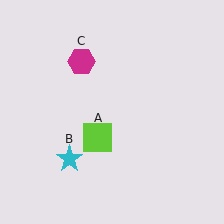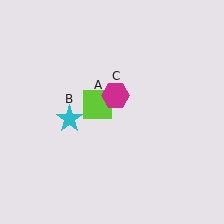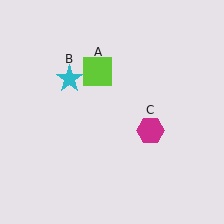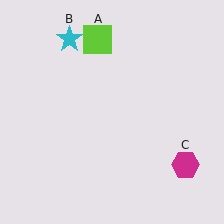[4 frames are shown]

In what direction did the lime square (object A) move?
The lime square (object A) moved up.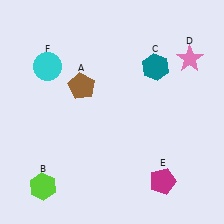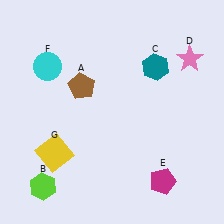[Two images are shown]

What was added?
A yellow square (G) was added in Image 2.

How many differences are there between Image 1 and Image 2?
There is 1 difference between the two images.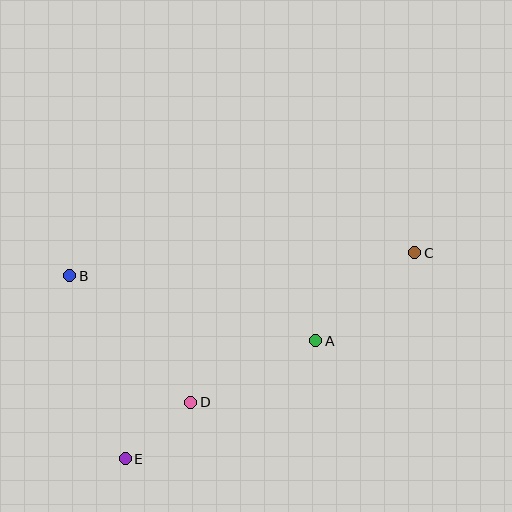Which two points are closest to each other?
Points D and E are closest to each other.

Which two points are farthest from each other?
Points C and E are farthest from each other.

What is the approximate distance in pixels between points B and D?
The distance between B and D is approximately 175 pixels.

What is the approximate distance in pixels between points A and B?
The distance between A and B is approximately 254 pixels.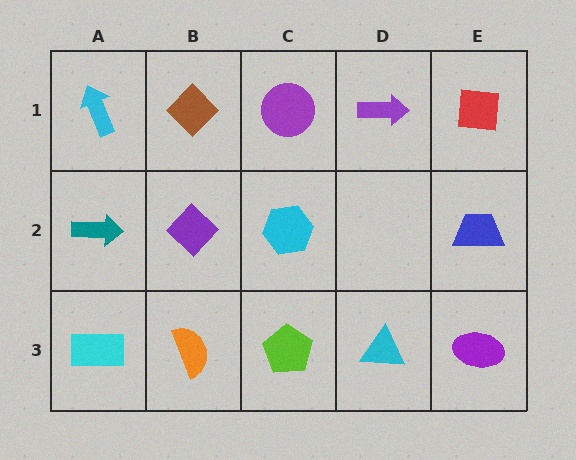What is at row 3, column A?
A cyan rectangle.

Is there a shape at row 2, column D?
No, that cell is empty.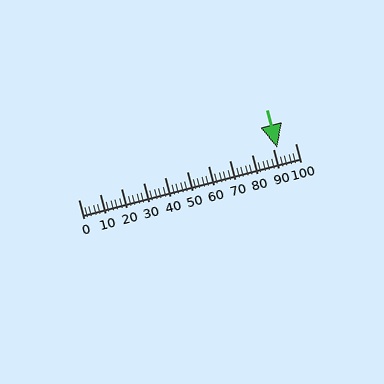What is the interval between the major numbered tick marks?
The major tick marks are spaced 10 units apart.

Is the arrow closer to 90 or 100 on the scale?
The arrow is closer to 90.